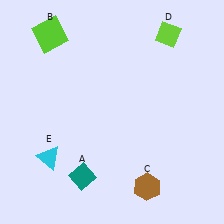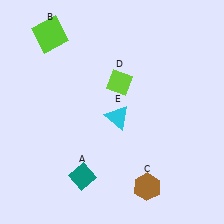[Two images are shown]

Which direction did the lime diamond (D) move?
The lime diamond (D) moved left.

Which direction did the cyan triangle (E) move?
The cyan triangle (E) moved right.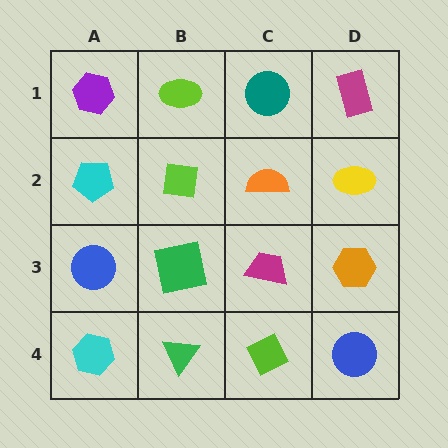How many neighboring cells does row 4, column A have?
2.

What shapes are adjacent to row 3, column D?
A yellow ellipse (row 2, column D), a blue circle (row 4, column D), a magenta trapezoid (row 3, column C).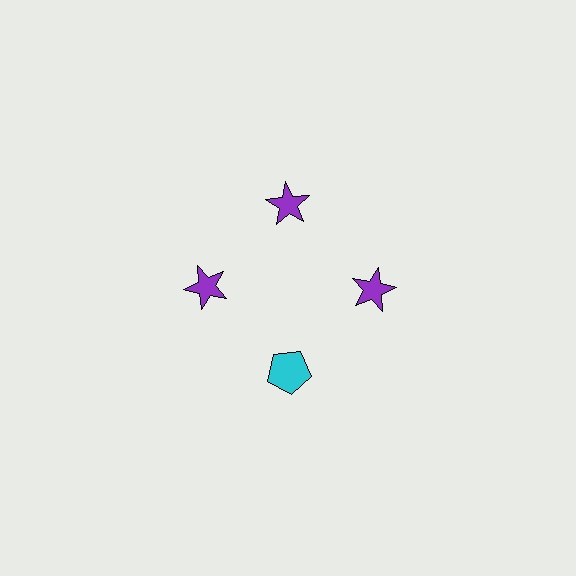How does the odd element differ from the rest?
It differs in both color (cyan instead of purple) and shape (pentagon instead of star).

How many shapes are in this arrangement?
There are 4 shapes arranged in a ring pattern.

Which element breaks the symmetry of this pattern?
The cyan pentagon at roughly the 6 o'clock position breaks the symmetry. All other shapes are purple stars.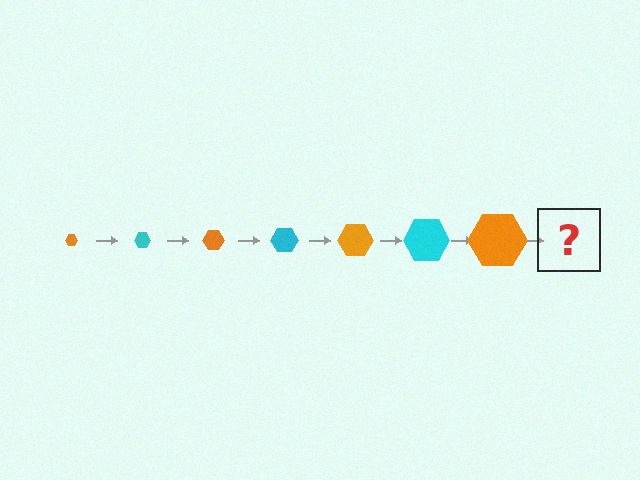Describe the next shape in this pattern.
It should be a cyan hexagon, larger than the previous one.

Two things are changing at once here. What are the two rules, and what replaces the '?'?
The two rules are that the hexagon grows larger each step and the color cycles through orange and cyan. The '?' should be a cyan hexagon, larger than the previous one.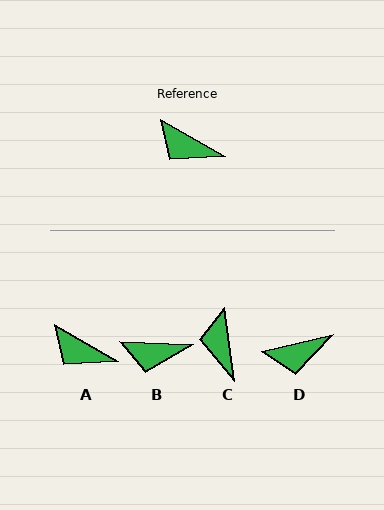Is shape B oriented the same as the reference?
No, it is off by about 27 degrees.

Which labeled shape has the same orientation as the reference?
A.